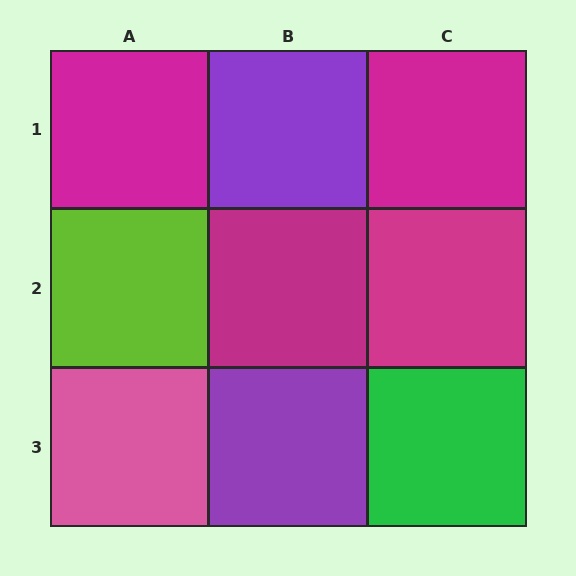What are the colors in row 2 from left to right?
Lime, magenta, magenta.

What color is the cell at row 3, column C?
Green.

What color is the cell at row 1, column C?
Magenta.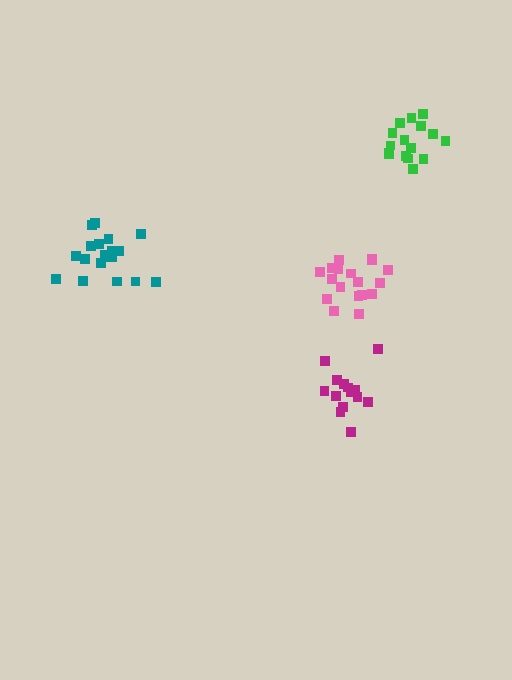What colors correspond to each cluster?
The clusters are colored: magenta, green, teal, pink.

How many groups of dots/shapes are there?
There are 4 groups.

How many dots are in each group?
Group 1: 14 dots, Group 2: 16 dots, Group 3: 19 dots, Group 4: 18 dots (67 total).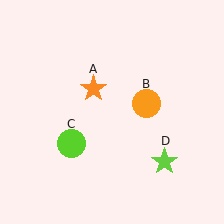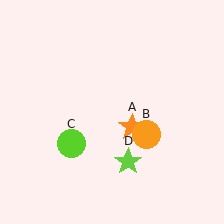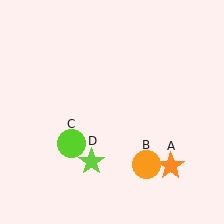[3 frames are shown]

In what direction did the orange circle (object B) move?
The orange circle (object B) moved down.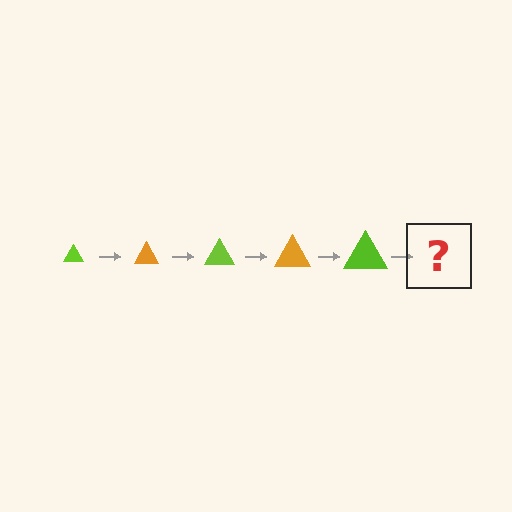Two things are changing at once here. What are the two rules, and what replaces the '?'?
The two rules are that the triangle grows larger each step and the color cycles through lime and orange. The '?' should be an orange triangle, larger than the previous one.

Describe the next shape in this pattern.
It should be an orange triangle, larger than the previous one.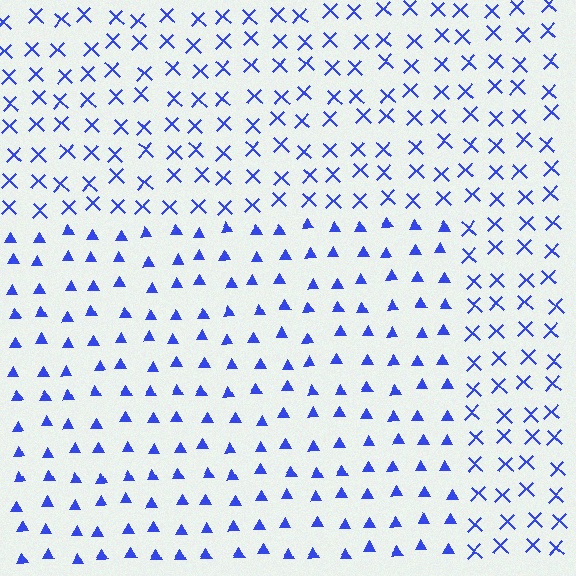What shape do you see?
I see a rectangle.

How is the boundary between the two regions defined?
The boundary is defined by a change in element shape: triangles inside vs. X marks outside. All elements share the same color and spacing.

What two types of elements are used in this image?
The image uses triangles inside the rectangle region and X marks outside it.